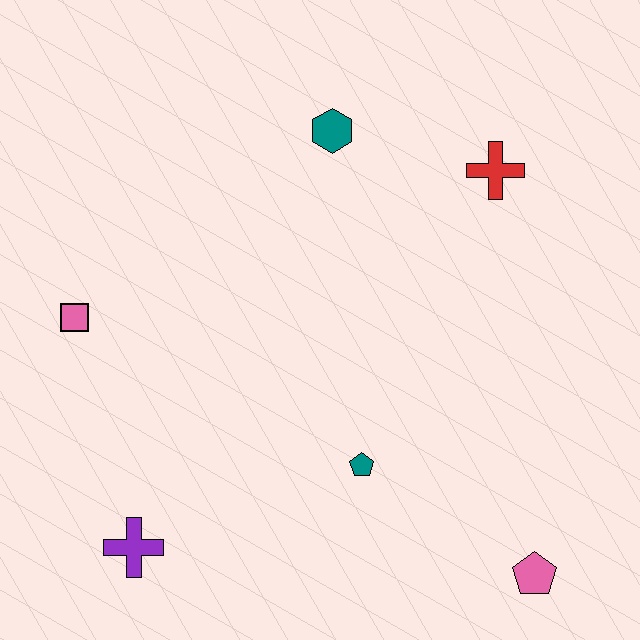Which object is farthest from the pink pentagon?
The pink square is farthest from the pink pentagon.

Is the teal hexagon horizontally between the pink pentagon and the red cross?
No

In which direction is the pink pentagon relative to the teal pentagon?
The pink pentagon is to the right of the teal pentagon.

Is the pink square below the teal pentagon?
No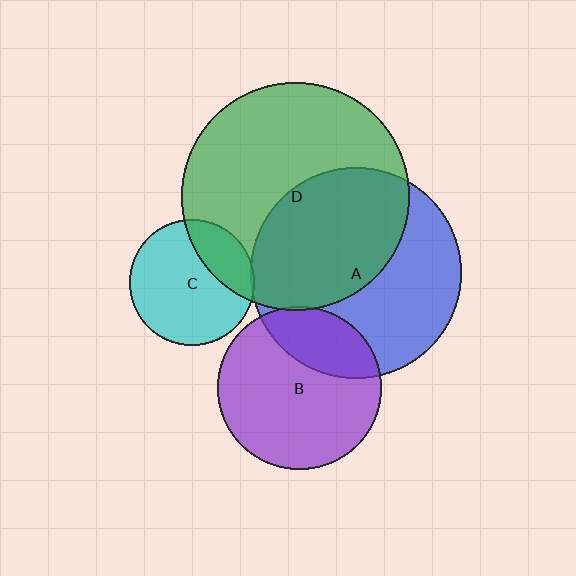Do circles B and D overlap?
Yes.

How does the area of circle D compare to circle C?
Approximately 3.3 times.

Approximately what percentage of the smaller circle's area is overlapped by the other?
Approximately 5%.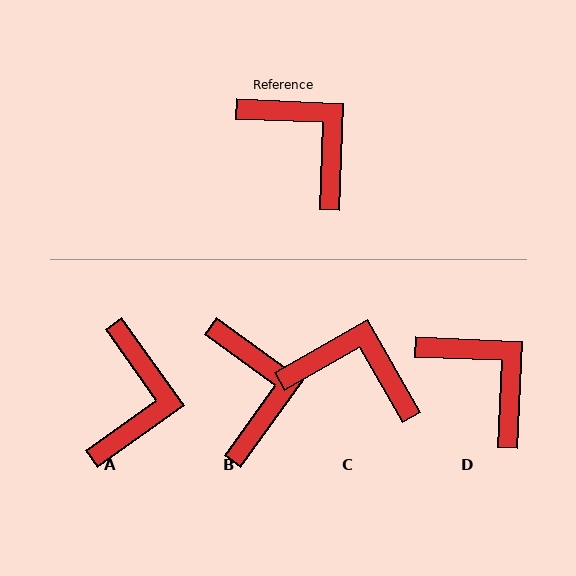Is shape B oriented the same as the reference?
No, it is off by about 33 degrees.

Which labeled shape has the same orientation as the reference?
D.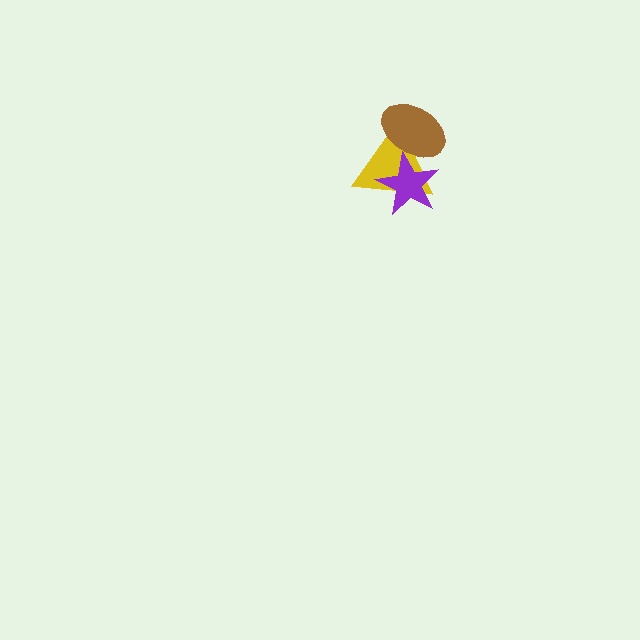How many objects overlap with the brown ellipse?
2 objects overlap with the brown ellipse.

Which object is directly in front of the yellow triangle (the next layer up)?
The brown ellipse is directly in front of the yellow triangle.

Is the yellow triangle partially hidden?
Yes, it is partially covered by another shape.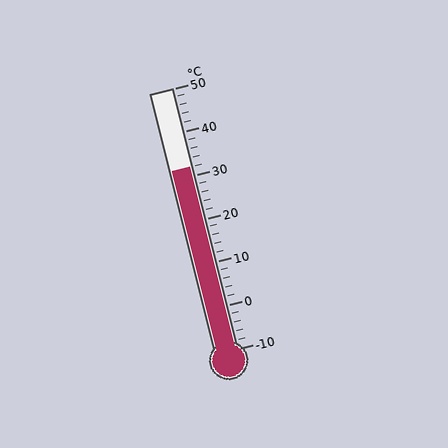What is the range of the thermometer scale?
The thermometer scale ranges from -10°C to 50°C.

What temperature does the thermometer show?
The thermometer shows approximately 32°C.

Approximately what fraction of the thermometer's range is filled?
The thermometer is filled to approximately 70% of its range.